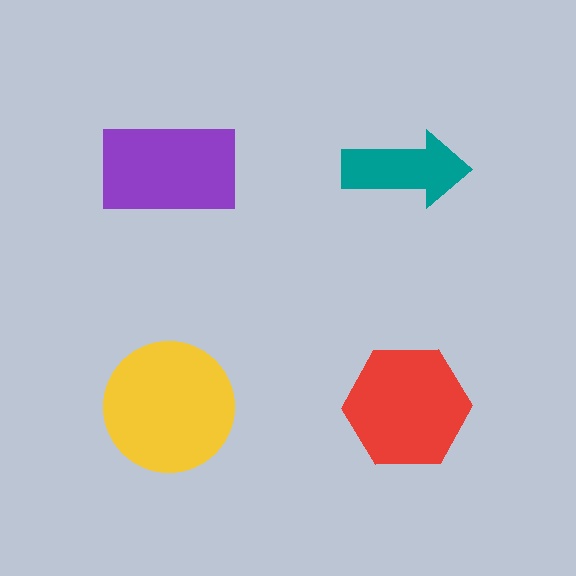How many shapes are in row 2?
2 shapes.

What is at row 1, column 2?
A teal arrow.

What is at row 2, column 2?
A red hexagon.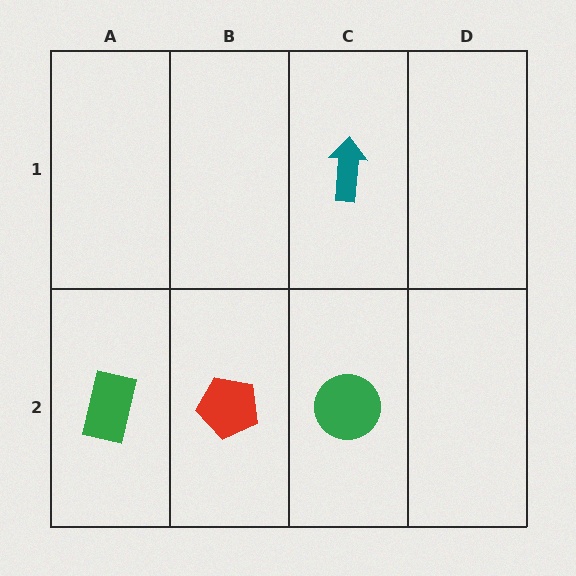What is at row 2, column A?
A green rectangle.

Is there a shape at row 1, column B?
No, that cell is empty.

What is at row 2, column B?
A red pentagon.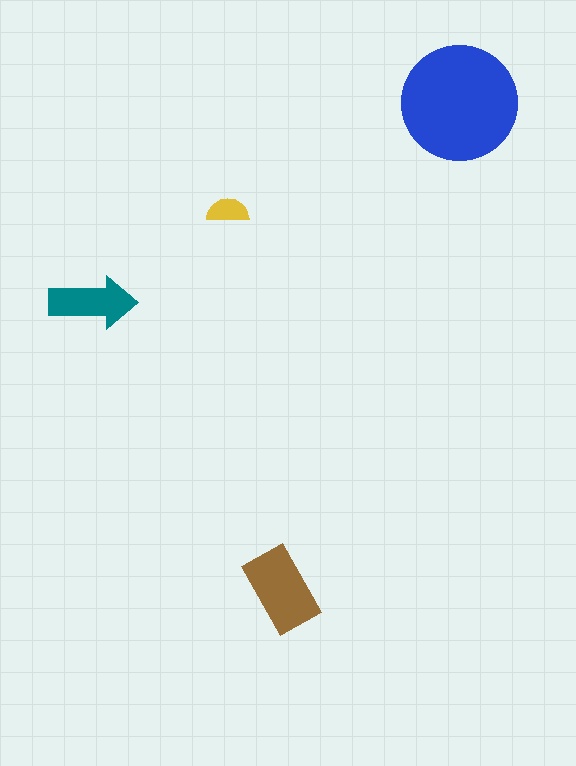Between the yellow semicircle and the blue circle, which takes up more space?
The blue circle.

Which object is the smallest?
The yellow semicircle.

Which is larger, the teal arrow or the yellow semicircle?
The teal arrow.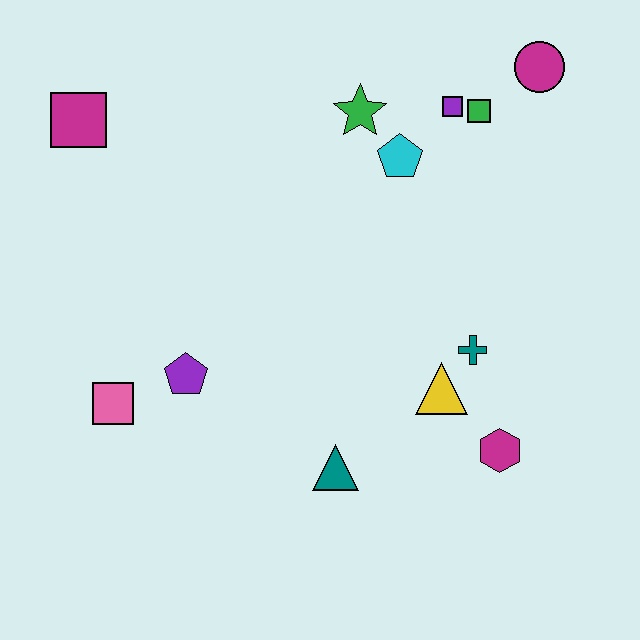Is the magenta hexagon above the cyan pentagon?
No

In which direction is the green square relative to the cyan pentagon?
The green square is to the right of the cyan pentagon.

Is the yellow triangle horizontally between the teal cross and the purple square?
No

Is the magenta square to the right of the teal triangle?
No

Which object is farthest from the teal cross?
The magenta square is farthest from the teal cross.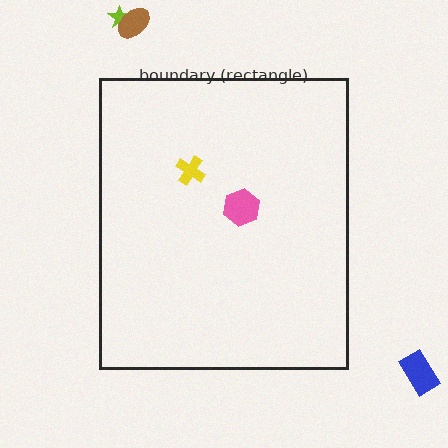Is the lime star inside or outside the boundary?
Outside.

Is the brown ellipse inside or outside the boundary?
Outside.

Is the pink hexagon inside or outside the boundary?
Inside.